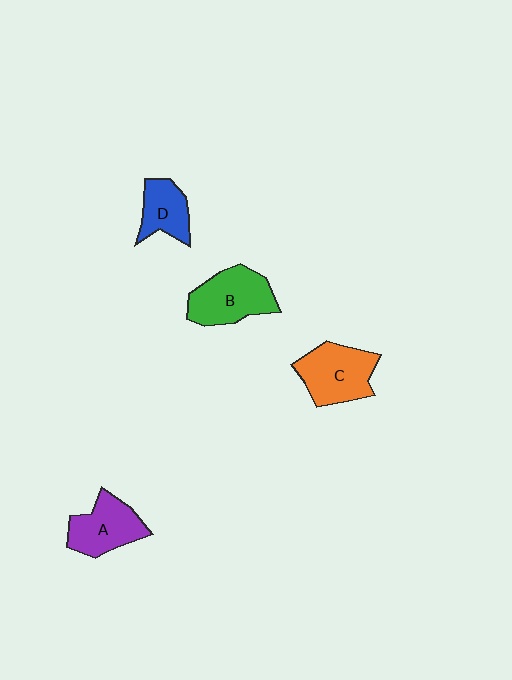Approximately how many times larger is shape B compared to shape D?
Approximately 1.5 times.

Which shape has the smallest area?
Shape D (blue).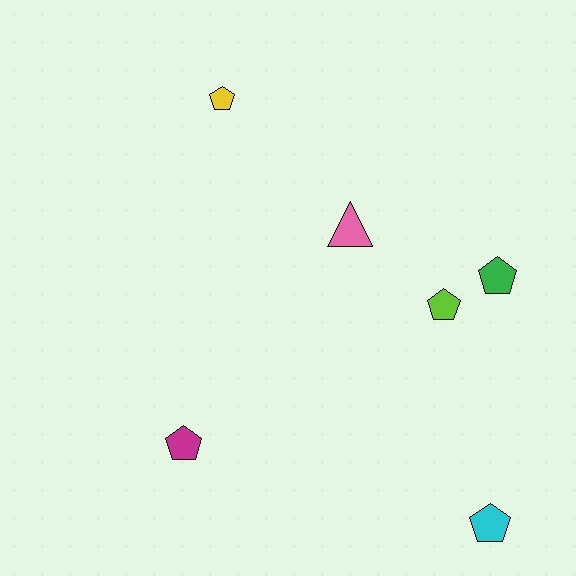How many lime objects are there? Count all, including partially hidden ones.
There is 1 lime object.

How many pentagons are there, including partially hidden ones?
There are 5 pentagons.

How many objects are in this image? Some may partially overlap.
There are 6 objects.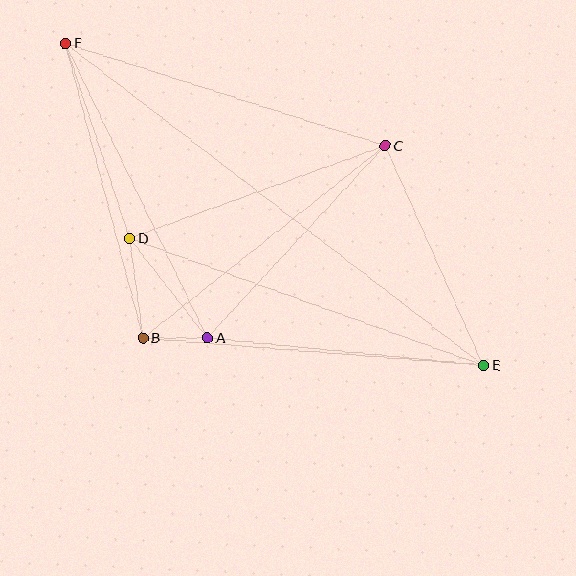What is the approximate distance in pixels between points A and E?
The distance between A and E is approximately 278 pixels.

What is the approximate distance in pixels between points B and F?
The distance between B and F is approximately 305 pixels.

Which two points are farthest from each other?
Points E and F are farthest from each other.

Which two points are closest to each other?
Points A and B are closest to each other.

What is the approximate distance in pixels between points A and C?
The distance between A and C is approximately 262 pixels.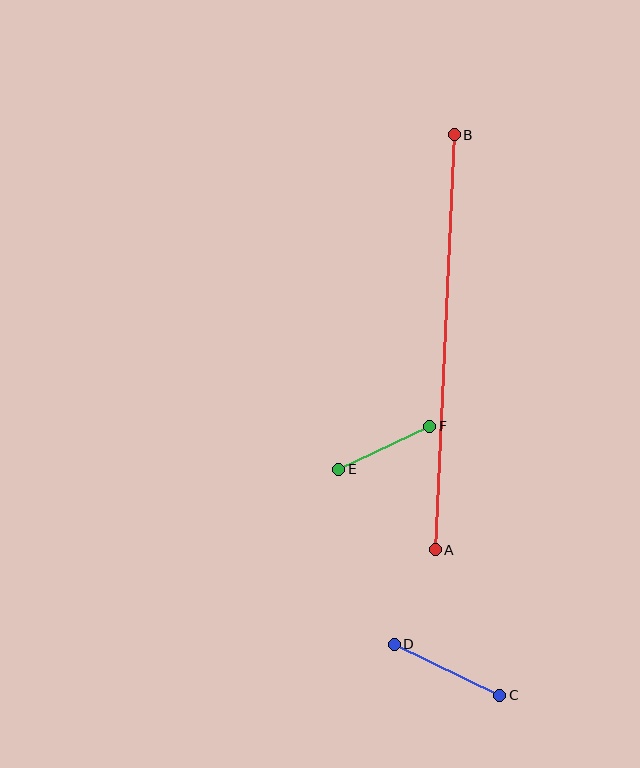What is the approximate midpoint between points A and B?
The midpoint is at approximately (445, 342) pixels.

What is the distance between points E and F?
The distance is approximately 101 pixels.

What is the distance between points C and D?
The distance is approximately 117 pixels.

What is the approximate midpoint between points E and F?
The midpoint is at approximately (384, 448) pixels.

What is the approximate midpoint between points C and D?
The midpoint is at approximately (447, 670) pixels.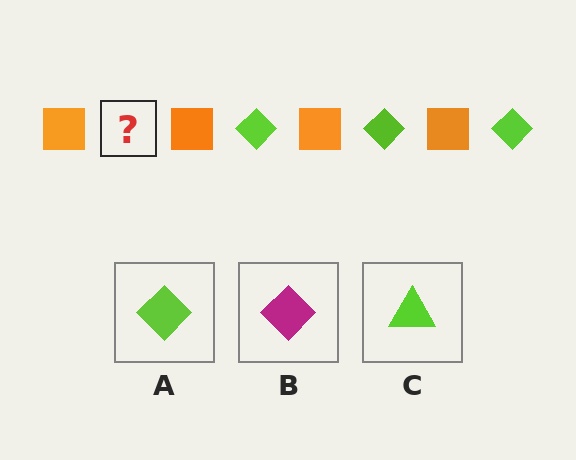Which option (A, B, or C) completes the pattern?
A.